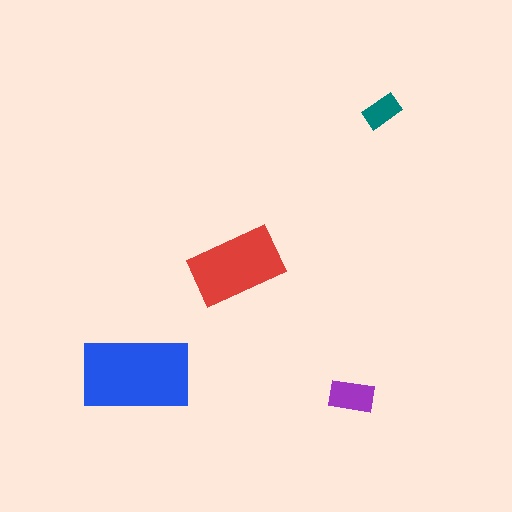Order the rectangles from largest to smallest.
the blue one, the red one, the purple one, the teal one.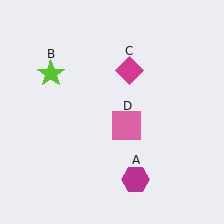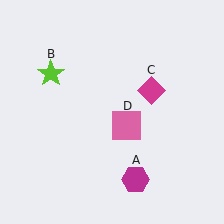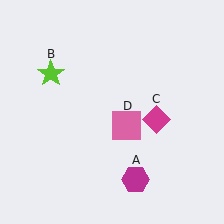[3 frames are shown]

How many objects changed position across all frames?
1 object changed position: magenta diamond (object C).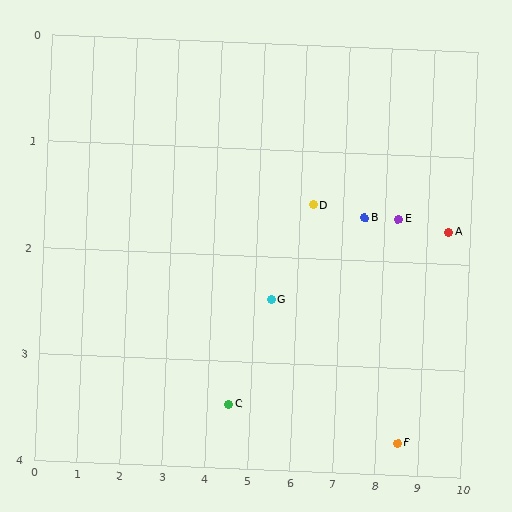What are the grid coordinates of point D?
Point D is at approximately (6.3, 1.5).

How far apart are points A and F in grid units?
Points A and F are about 2.2 grid units apart.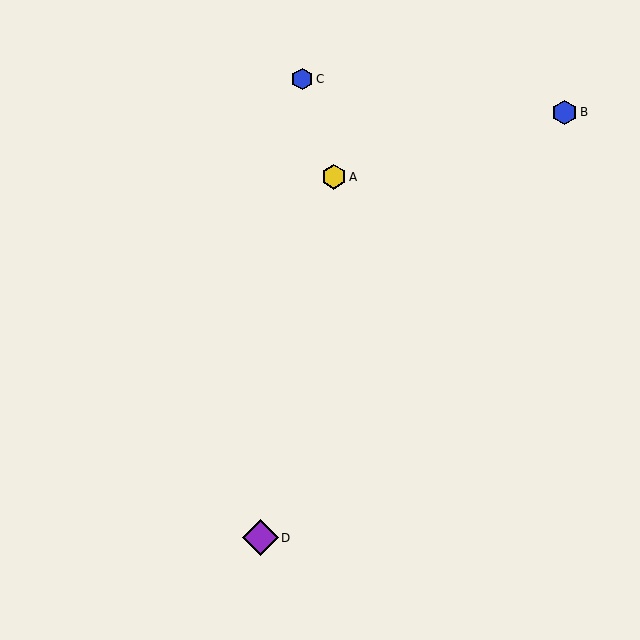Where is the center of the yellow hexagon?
The center of the yellow hexagon is at (334, 177).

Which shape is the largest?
The purple diamond (labeled D) is the largest.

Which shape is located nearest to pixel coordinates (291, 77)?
The blue hexagon (labeled C) at (302, 79) is nearest to that location.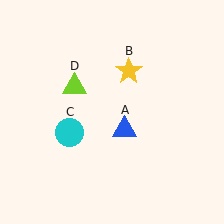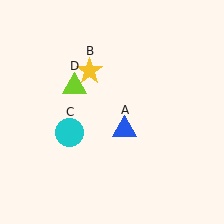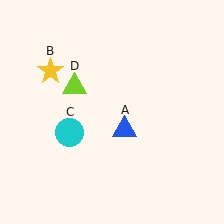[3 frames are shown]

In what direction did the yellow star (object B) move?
The yellow star (object B) moved left.